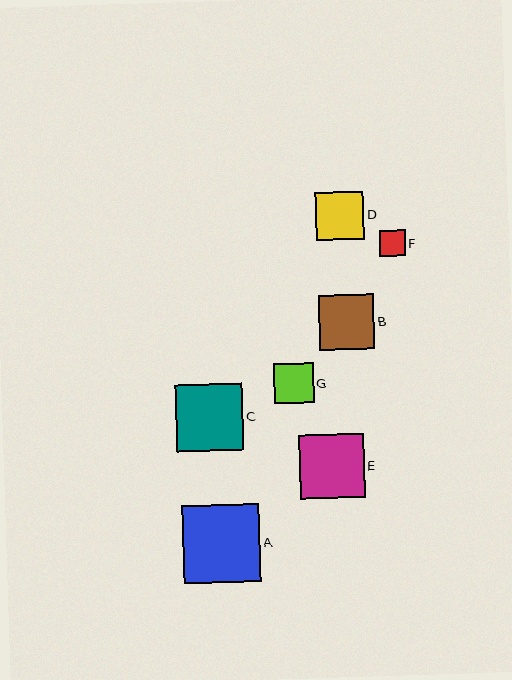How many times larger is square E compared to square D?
Square E is approximately 1.3 times the size of square D.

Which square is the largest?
Square A is the largest with a size of approximately 78 pixels.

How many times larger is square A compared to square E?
Square A is approximately 1.2 times the size of square E.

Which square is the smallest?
Square F is the smallest with a size of approximately 26 pixels.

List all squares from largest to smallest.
From largest to smallest: A, C, E, B, D, G, F.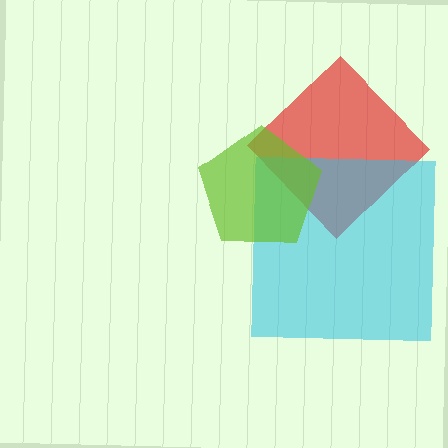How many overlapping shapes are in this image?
There are 3 overlapping shapes in the image.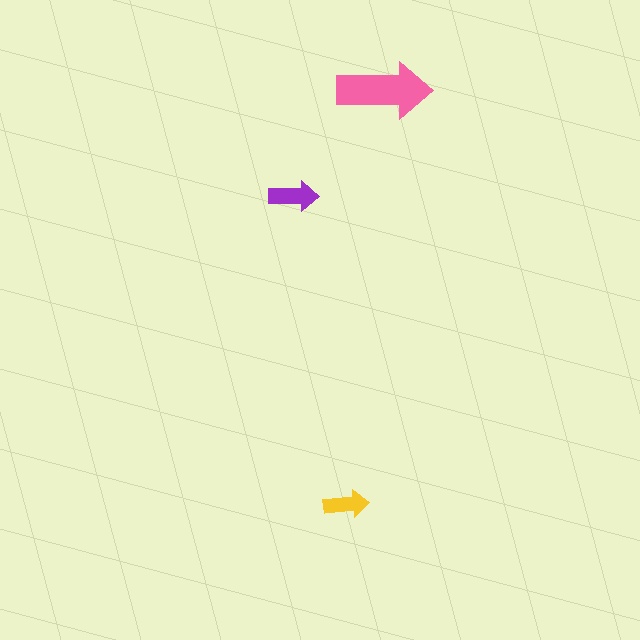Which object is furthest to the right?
The pink arrow is rightmost.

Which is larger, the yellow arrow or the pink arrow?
The pink one.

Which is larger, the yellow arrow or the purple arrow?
The purple one.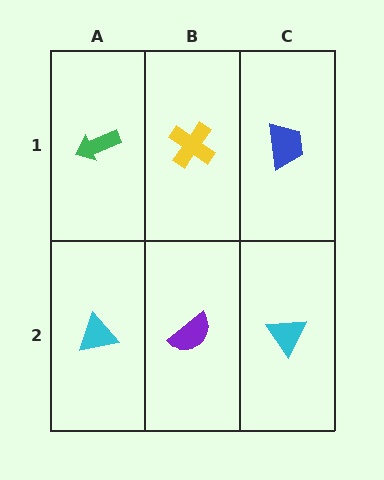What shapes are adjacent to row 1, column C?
A cyan triangle (row 2, column C), a yellow cross (row 1, column B).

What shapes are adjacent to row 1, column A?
A cyan triangle (row 2, column A), a yellow cross (row 1, column B).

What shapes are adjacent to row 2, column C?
A blue trapezoid (row 1, column C), a purple semicircle (row 2, column B).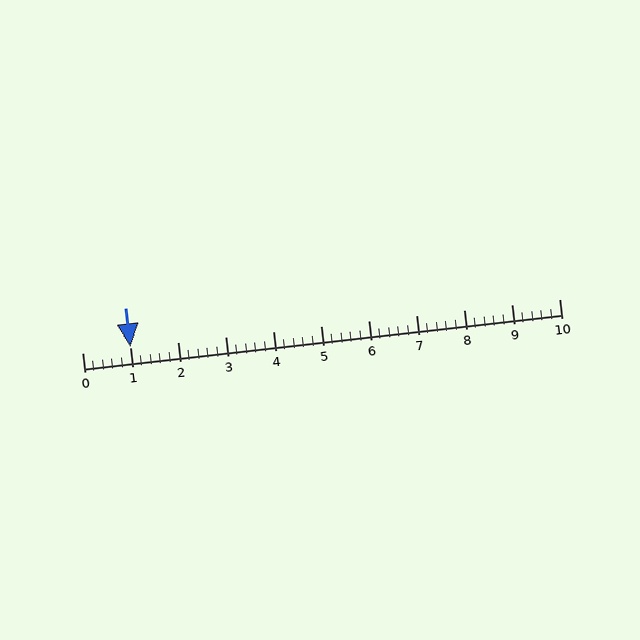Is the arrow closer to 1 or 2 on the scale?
The arrow is closer to 1.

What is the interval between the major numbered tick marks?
The major tick marks are spaced 1 units apart.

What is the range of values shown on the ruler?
The ruler shows values from 0 to 10.